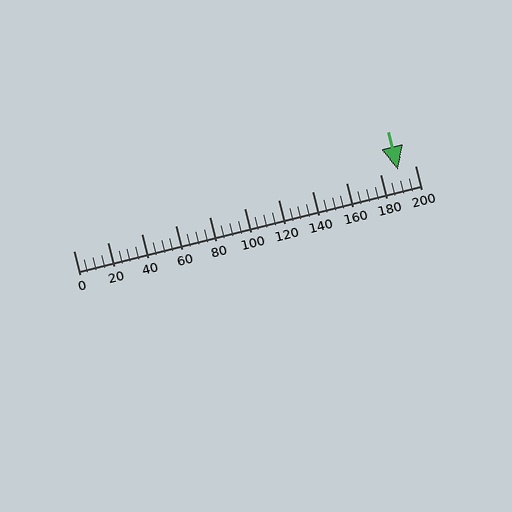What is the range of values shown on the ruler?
The ruler shows values from 0 to 200.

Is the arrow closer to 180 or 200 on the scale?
The arrow is closer to 200.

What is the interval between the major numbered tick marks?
The major tick marks are spaced 20 units apart.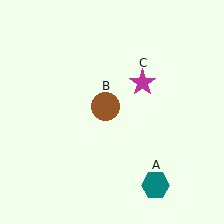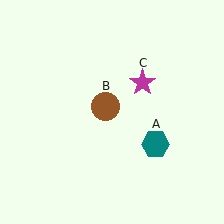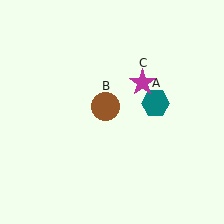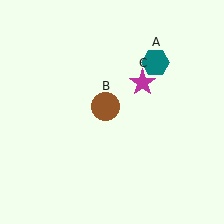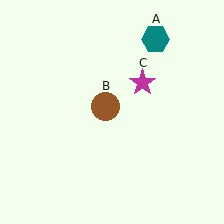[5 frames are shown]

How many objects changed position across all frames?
1 object changed position: teal hexagon (object A).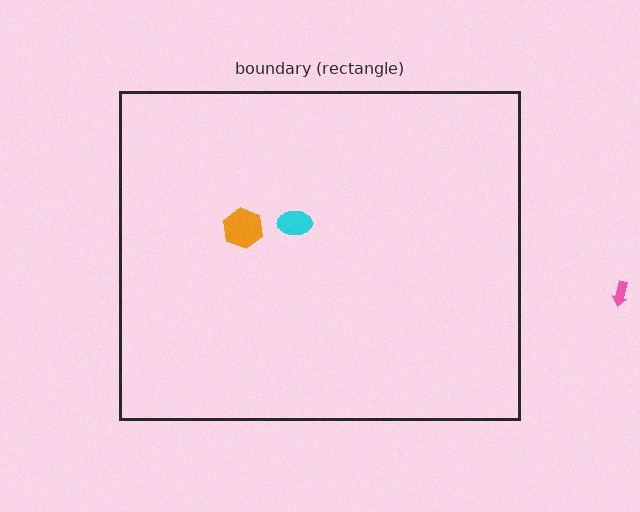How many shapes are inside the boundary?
2 inside, 1 outside.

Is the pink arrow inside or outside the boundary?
Outside.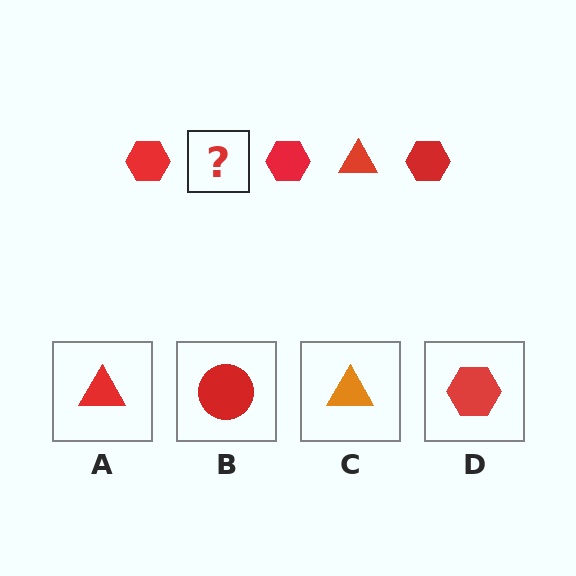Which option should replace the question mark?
Option A.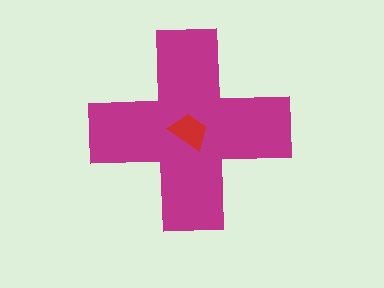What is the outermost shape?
The magenta cross.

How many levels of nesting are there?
2.